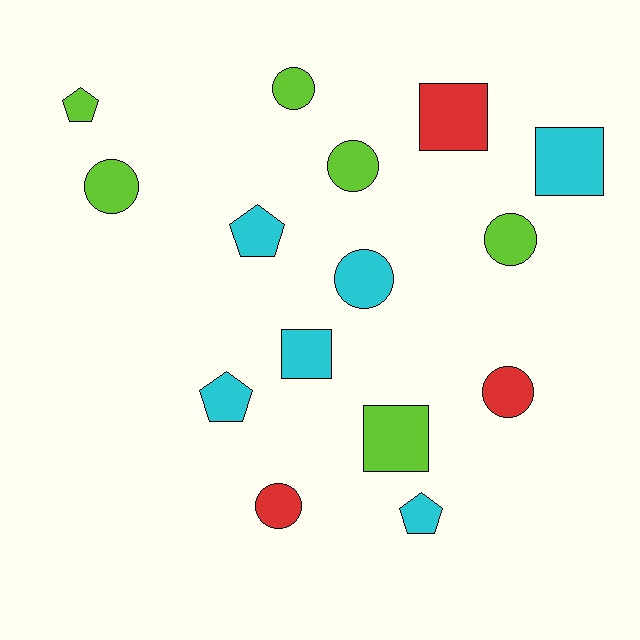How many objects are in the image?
There are 15 objects.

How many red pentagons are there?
There are no red pentagons.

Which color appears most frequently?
Cyan, with 6 objects.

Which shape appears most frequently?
Circle, with 7 objects.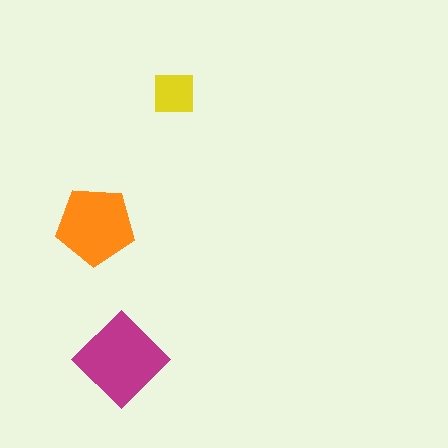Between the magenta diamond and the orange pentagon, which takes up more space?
The magenta diamond.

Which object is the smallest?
The yellow square.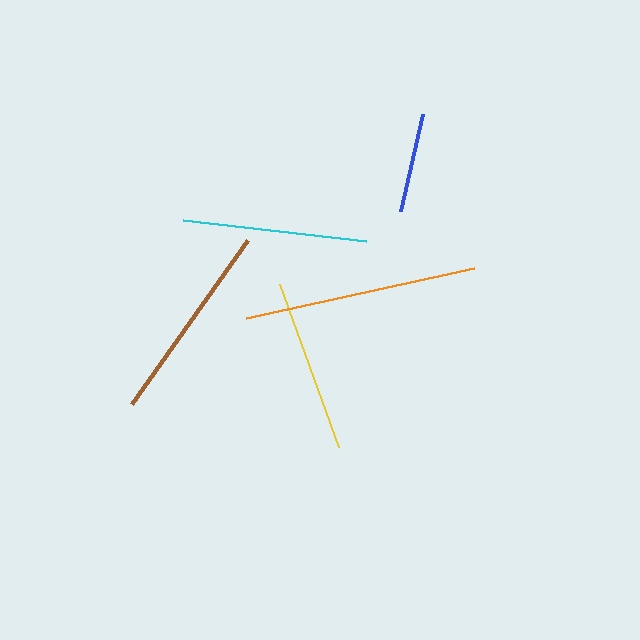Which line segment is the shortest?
The blue line is the shortest at approximately 100 pixels.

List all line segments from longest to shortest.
From longest to shortest: orange, brown, cyan, yellow, blue.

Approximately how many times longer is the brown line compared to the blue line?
The brown line is approximately 2.0 times the length of the blue line.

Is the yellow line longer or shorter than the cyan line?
The cyan line is longer than the yellow line.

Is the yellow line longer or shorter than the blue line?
The yellow line is longer than the blue line.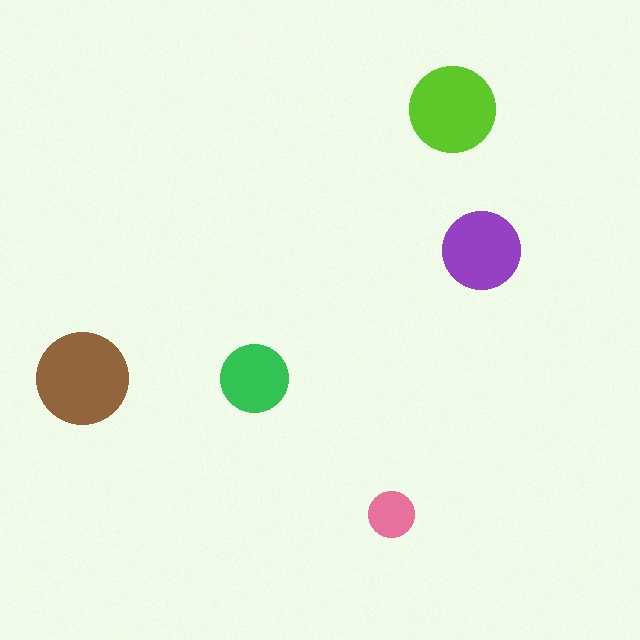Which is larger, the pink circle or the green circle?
The green one.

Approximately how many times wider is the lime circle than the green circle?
About 1.5 times wider.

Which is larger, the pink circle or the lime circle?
The lime one.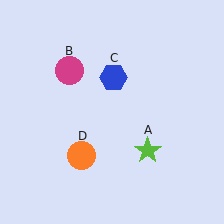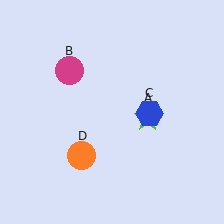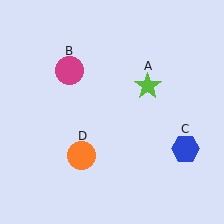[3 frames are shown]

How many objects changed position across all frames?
2 objects changed position: lime star (object A), blue hexagon (object C).